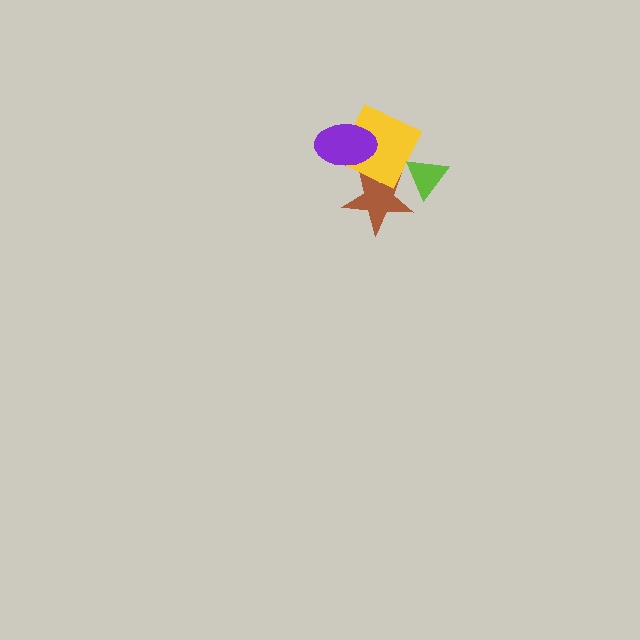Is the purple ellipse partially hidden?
No, no other shape covers it.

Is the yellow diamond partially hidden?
Yes, it is partially covered by another shape.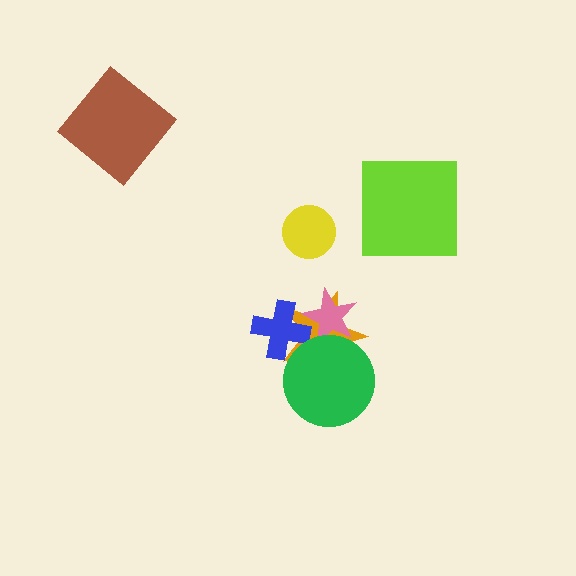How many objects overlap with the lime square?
0 objects overlap with the lime square.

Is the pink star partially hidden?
Yes, it is partially covered by another shape.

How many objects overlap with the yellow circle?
0 objects overlap with the yellow circle.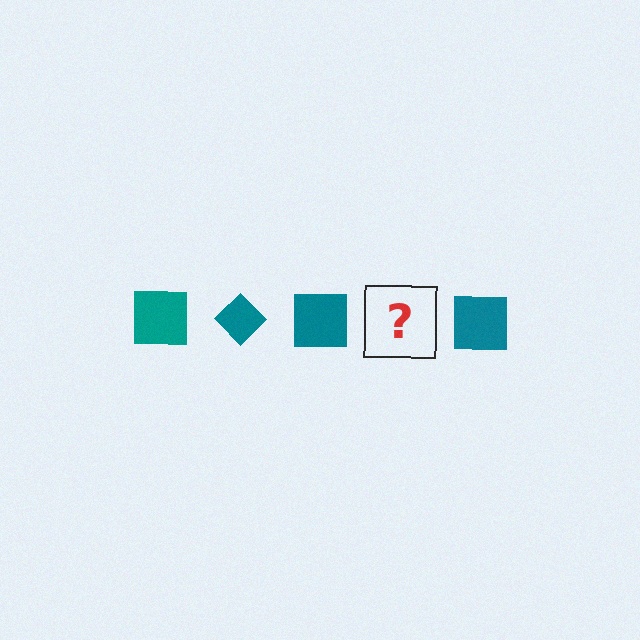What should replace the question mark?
The question mark should be replaced with a teal diamond.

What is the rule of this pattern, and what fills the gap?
The rule is that the pattern cycles through square, diamond shapes in teal. The gap should be filled with a teal diamond.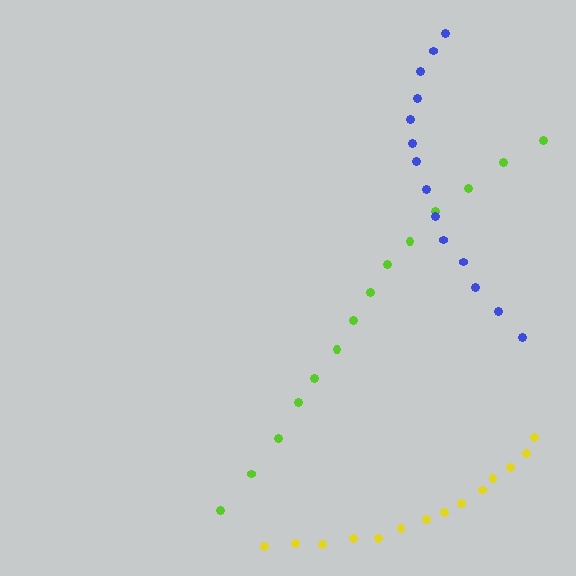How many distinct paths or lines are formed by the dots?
There are 3 distinct paths.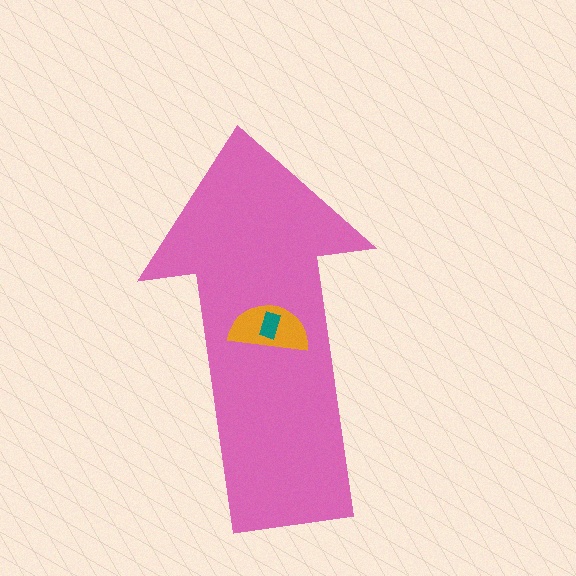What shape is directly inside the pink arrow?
The orange semicircle.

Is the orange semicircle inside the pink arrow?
Yes.